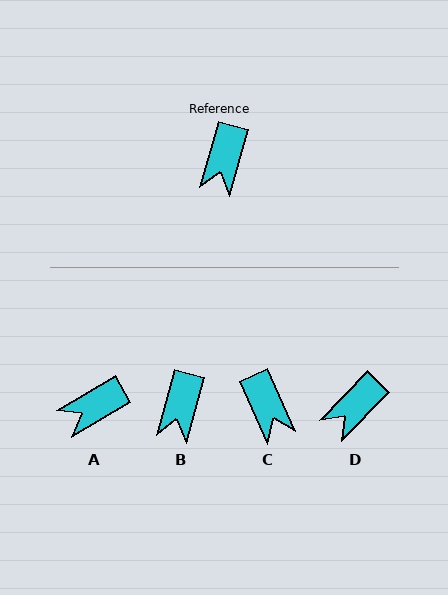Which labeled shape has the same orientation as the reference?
B.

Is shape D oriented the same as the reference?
No, it is off by about 28 degrees.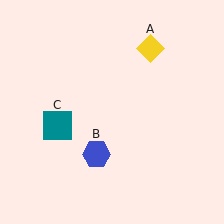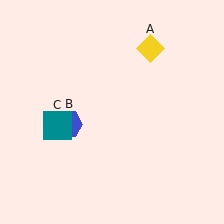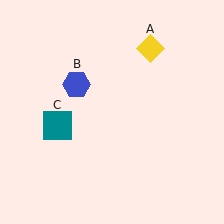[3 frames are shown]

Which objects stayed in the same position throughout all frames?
Yellow diamond (object A) and teal square (object C) remained stationary.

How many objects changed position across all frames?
1 object changed position: blue hexagon (object B).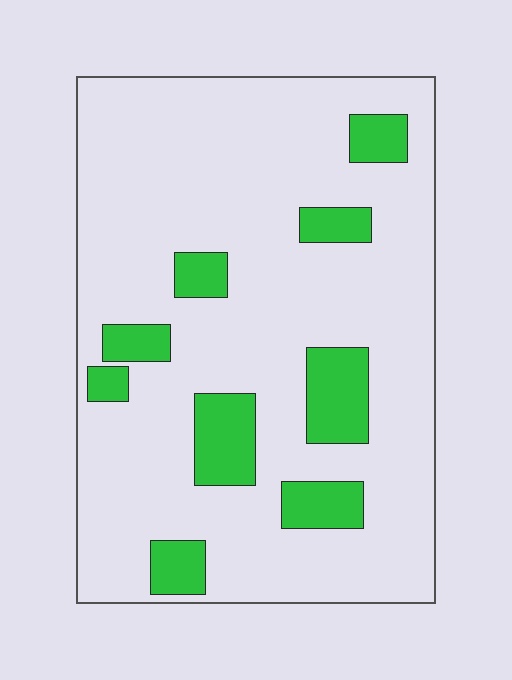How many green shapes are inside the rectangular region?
9.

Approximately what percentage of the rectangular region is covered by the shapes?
Approximately 15%.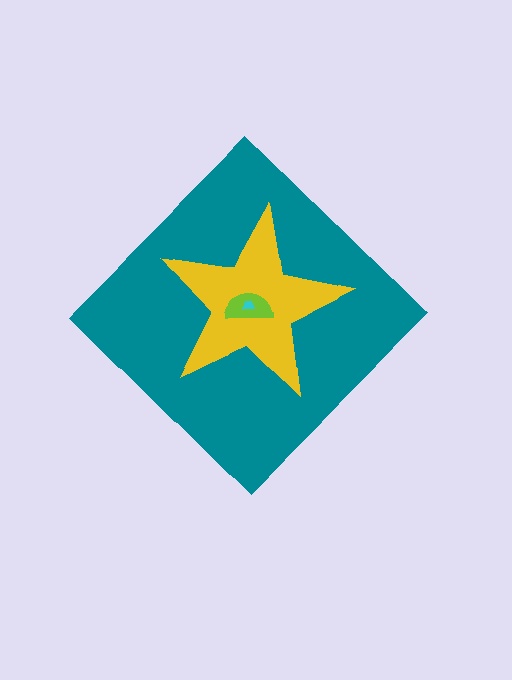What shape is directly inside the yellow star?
The lime semicircle.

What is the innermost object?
The cyan trapezoid.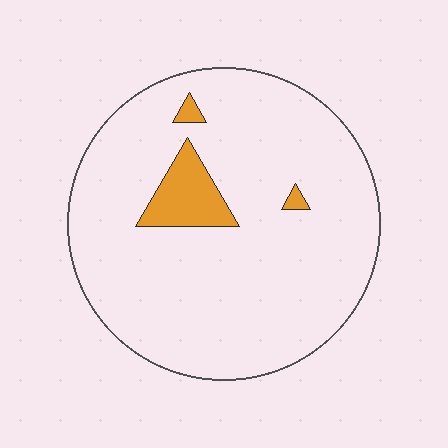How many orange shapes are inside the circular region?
3.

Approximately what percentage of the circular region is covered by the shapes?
Approximately 5%.